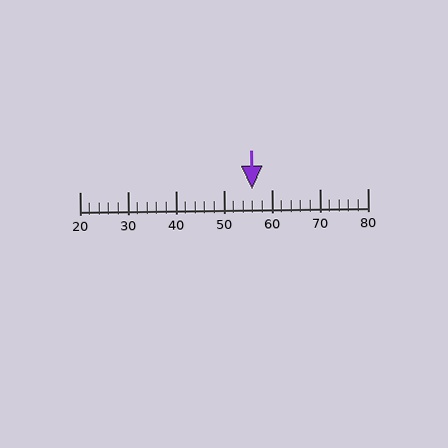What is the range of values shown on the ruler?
The ruler shows values from 20 to 80.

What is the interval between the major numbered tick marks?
The major tick marks are spaced 10 units apart.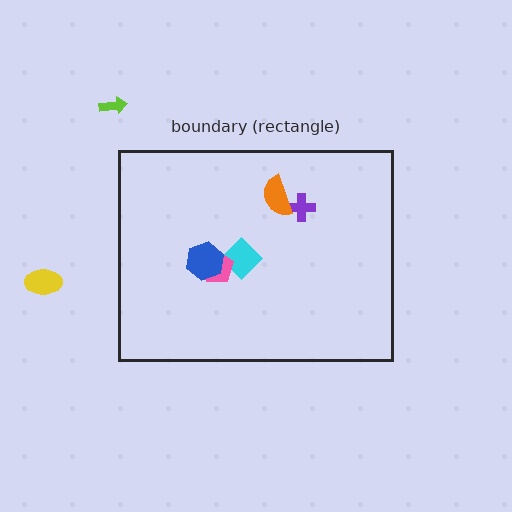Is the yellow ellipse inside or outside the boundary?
Outside.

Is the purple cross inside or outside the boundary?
Inside.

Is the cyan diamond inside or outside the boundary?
Inside.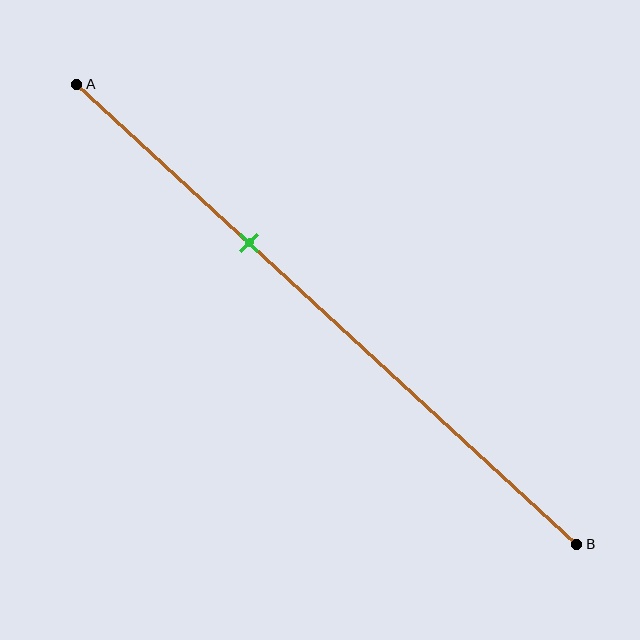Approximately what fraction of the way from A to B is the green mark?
The green mark is approximately 35% of the way from A to B.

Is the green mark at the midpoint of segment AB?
No, the mark is at about 35% from A, not at the 50% midpoint.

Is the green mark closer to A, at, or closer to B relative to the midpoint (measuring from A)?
The green mark is closer to point A than the midpoint of segment AB.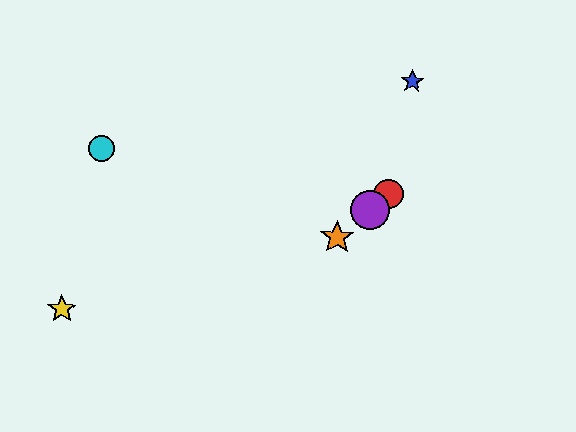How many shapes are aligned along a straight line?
4 shapes (the red circle, the green star, the purple circle, the orange star) are aligned along a straight line.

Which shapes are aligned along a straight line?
The red circle, the green star, the purple circle, the orange star are aligned along a straight line.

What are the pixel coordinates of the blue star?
The blue star is at (412, 82).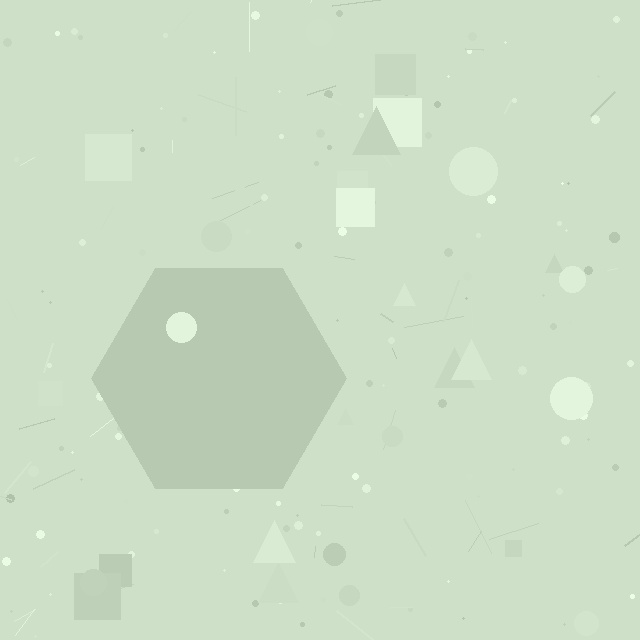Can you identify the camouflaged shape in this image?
The camouflaged shape is a hexagon.